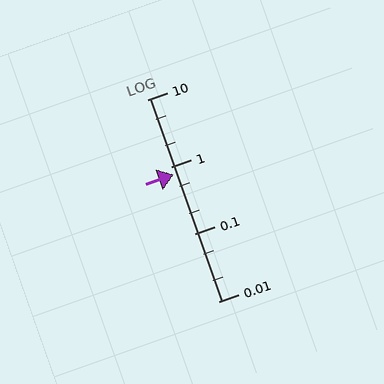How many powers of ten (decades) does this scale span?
The scale spans 3 decades, from 0.01 to 10.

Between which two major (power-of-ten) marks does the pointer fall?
The pointer is between 0.1 and 1.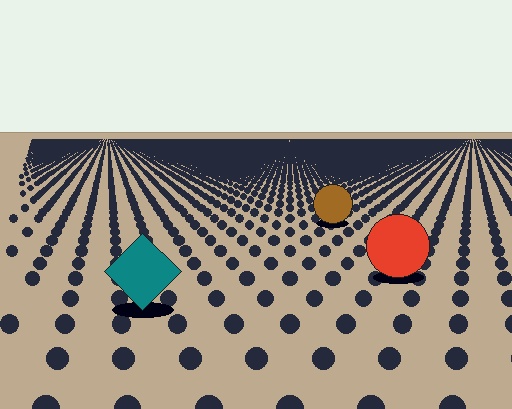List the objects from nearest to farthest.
From nearest to farthest: the teal diamond, the red circle, the brown circle.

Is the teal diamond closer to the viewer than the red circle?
Yes. The teal diamond is closer — you can tell from the texture gradient: the ground texture is coarser near it.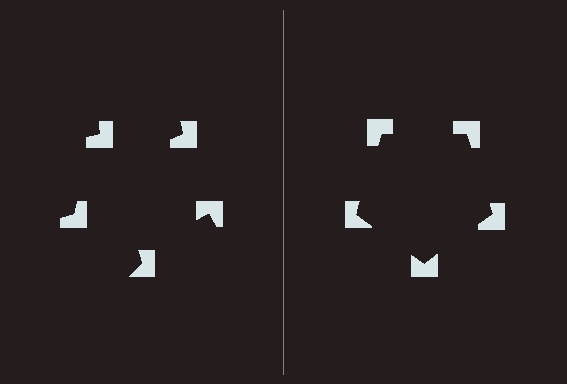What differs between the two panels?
The notched squares are positioned identically on both sides; only the wedge orientations differ. On the right they align to a pentagon; on the left they are misaligned.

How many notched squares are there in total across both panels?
10 — 5 on each side.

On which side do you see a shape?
An illusory pentagon appears on the right side. On the left side the wedge cuts are rotated, so no coherent shape forms.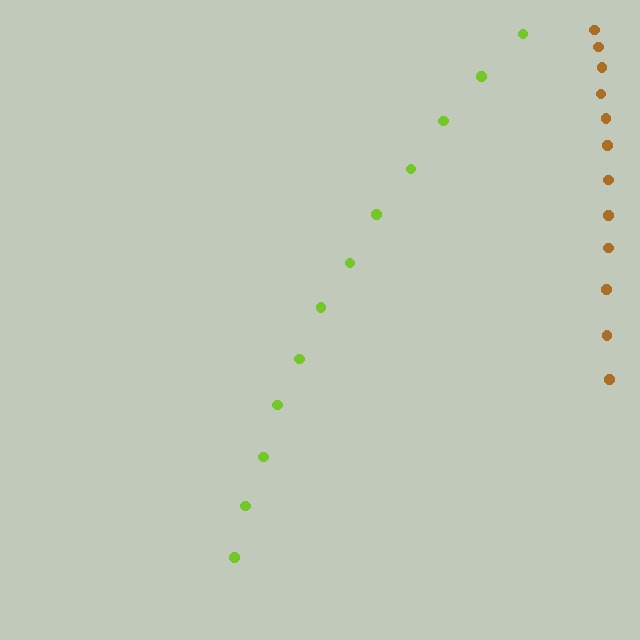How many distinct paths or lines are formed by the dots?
There are 2 distinct paths.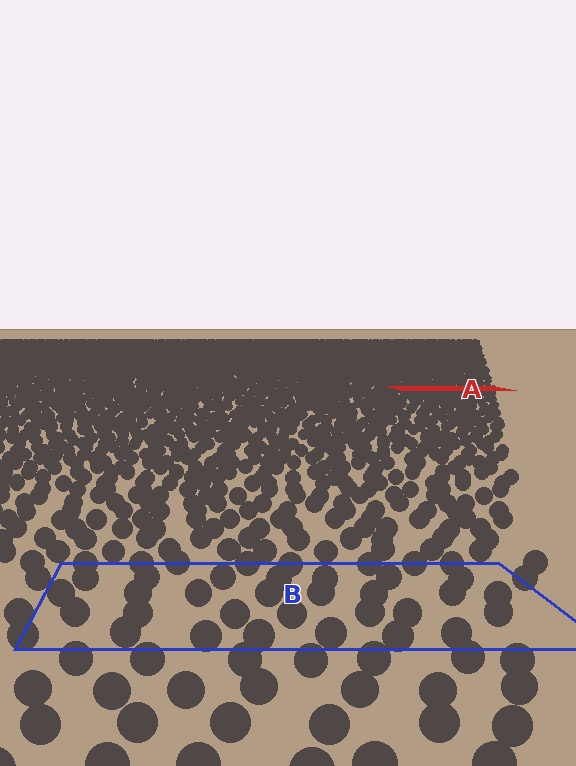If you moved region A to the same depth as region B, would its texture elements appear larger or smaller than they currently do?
They would appear larger. At a closer depth, the same texture elements are projected at a bigger on-screen size.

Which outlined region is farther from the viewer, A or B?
Region A is farther from the viewer — the texture elements inside it appear smaller and more densely packed.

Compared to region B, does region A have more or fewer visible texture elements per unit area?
Region A has more texture elements per unit area — they are packed more densely because it is farther away.